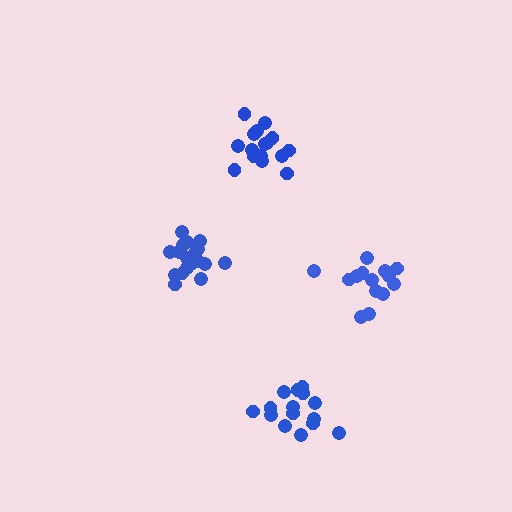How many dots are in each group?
Group 1: 16 dots, Group 2: 19 dots, Group 3: 14 dots, Group 4: 15 dots (64 total).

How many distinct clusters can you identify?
There are 4 distinct clusters.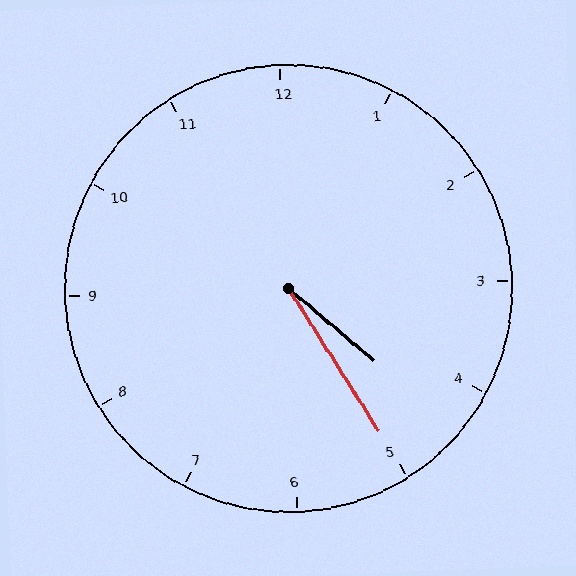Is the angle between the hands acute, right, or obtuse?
It is acute.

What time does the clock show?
4:25.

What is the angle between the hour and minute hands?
Approximately 18 degrees.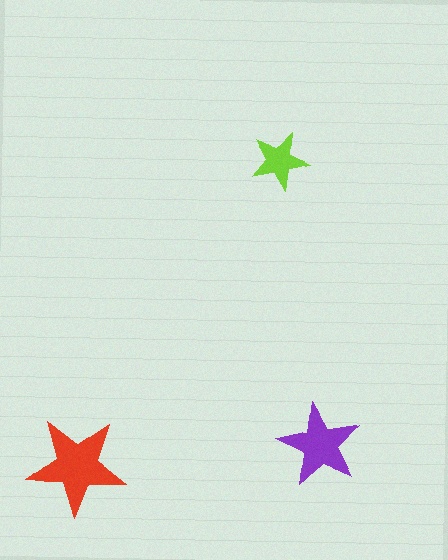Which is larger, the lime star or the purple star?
The purple one.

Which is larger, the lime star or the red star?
The red one.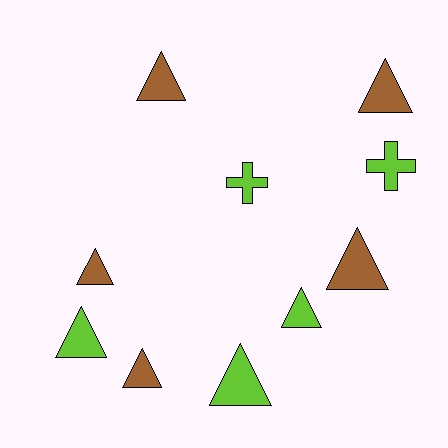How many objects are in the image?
There are 10 objects.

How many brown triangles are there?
There are 5 brown triangles.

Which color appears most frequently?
Lime, with 5 objects.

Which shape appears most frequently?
Triangle, with 8 objects.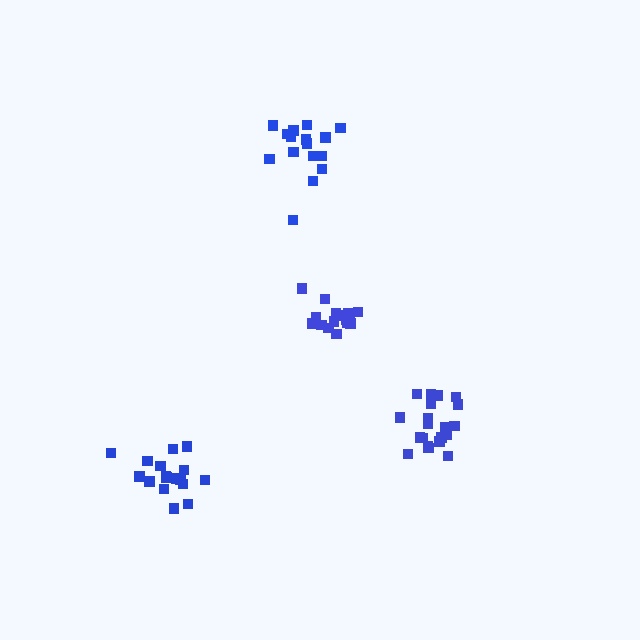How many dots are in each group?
Group 1: 16 dots, Group 2: 17 dots, Group 3: 20 dots, Group 4: 17 dots (70 total).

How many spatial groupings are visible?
There are 4 spatial groupings.